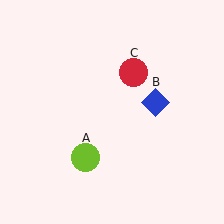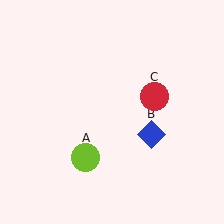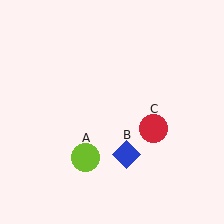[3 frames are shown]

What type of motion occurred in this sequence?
The blue diamond (object B), red circle (object C) rotated clockwise around the center of the scene.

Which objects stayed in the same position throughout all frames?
Lime circle (object A) remained stationary.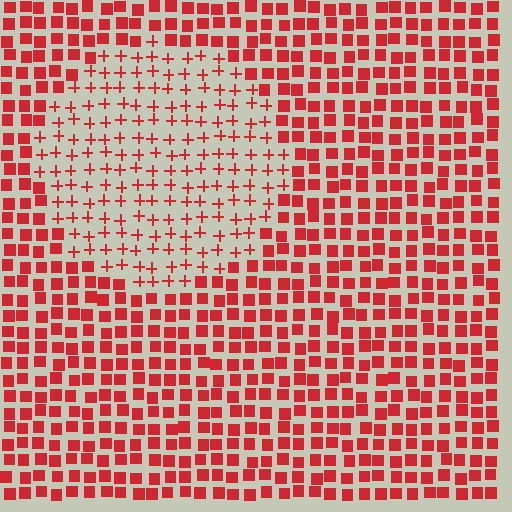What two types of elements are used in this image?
The image uses plus signs inside the circle region and squares outside it.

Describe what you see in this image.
The image is filled with small red elements arranged in a uniform grid. A circle-shaped region contains plus signs, while the surrounding area contains squares. The boundary is defined purely by the change in element shape.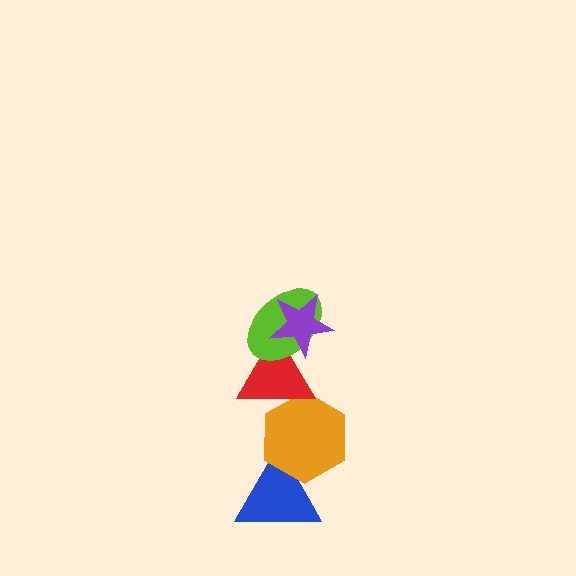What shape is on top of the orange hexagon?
The red triangle is on top of the orange hexagon.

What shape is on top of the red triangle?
The lime ellipse is on top of the red triangle.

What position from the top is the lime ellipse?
The lime ellipse is 2nd from the top.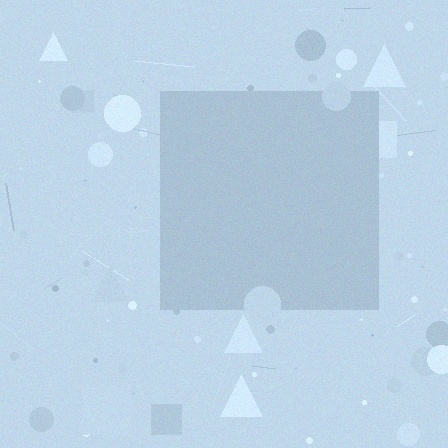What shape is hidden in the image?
A square is hidden in the image.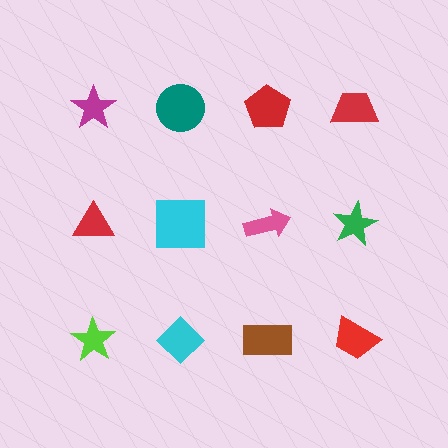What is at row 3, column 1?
A lime star.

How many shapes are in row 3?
4 shapes.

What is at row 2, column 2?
A cyan square.